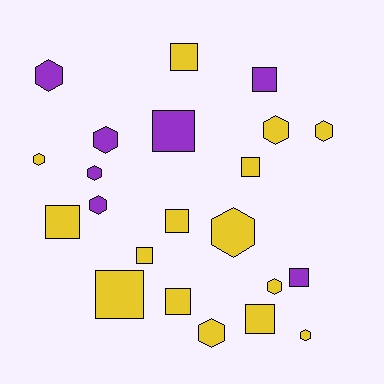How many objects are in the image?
There are 22 objects.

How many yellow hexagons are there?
There are 7 yellow hexagons.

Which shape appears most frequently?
Square, with 11 objects.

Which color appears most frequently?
Yellow, with 15 objects.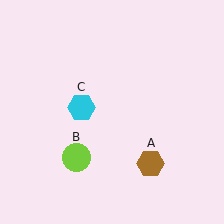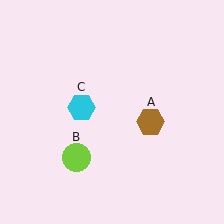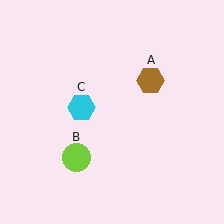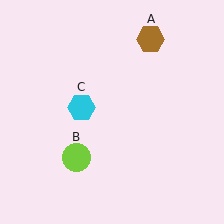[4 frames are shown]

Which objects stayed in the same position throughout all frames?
Lime circle (object B) and cyan hexagon (object C) remained stationary.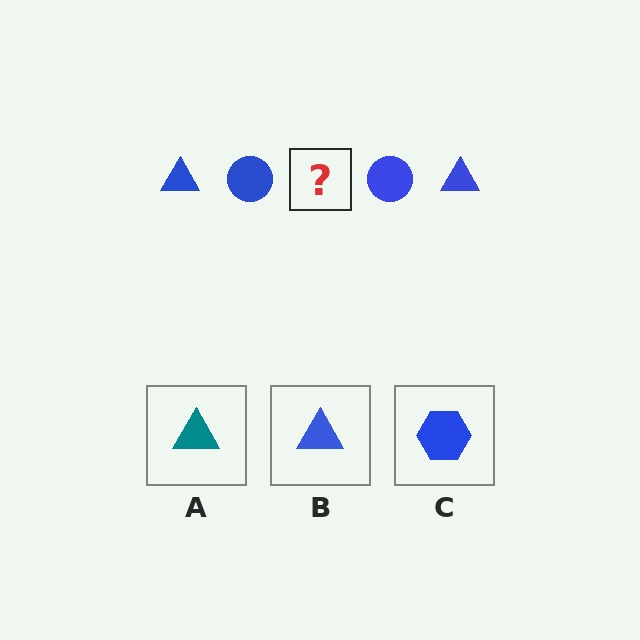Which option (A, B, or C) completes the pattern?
B.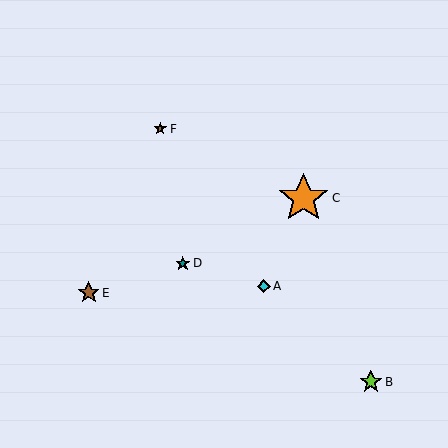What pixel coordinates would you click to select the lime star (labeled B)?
Click at (371, 382) to select the lime star B.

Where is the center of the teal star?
The center of the teal star is at (183, 263).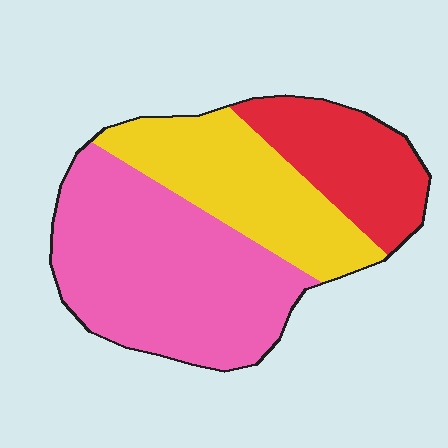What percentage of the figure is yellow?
Yellow covers about 30% of the figure.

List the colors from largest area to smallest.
From largest to smallest: pink, yellow, red.